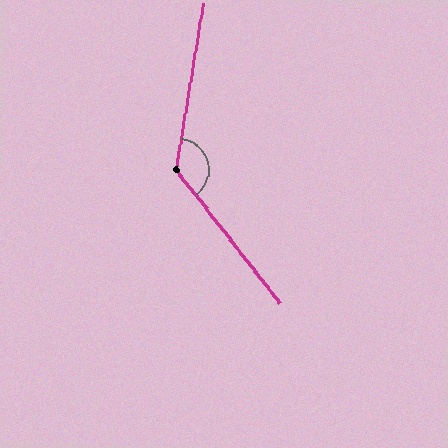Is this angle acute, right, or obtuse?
It is obtuse.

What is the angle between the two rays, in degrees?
Approximately 133 degrees.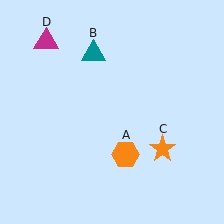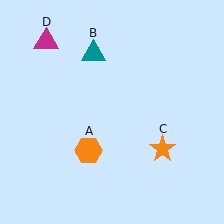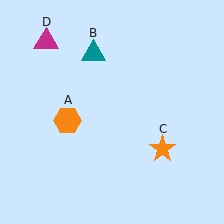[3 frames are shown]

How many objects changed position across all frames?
1 object changed position: orange hexagon (object A).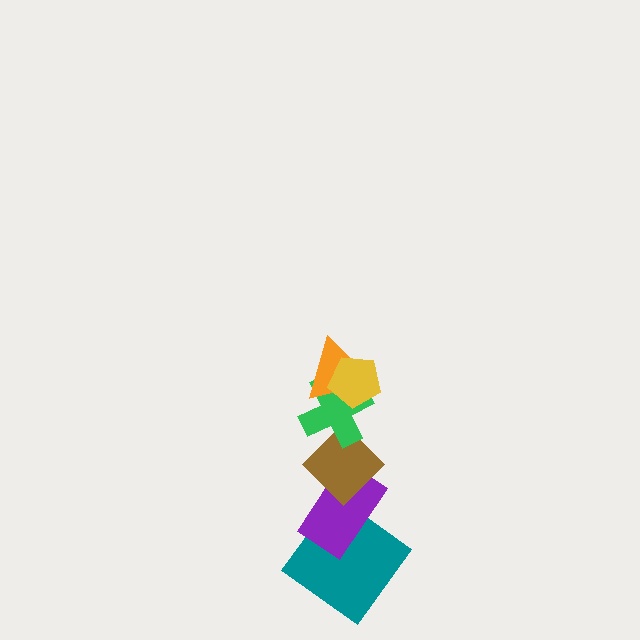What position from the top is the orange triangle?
The orange triangle is 2nd from the top.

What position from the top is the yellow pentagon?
The yellow pentagon is 1st from the top.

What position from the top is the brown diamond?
The brown diamond is 4th from the top.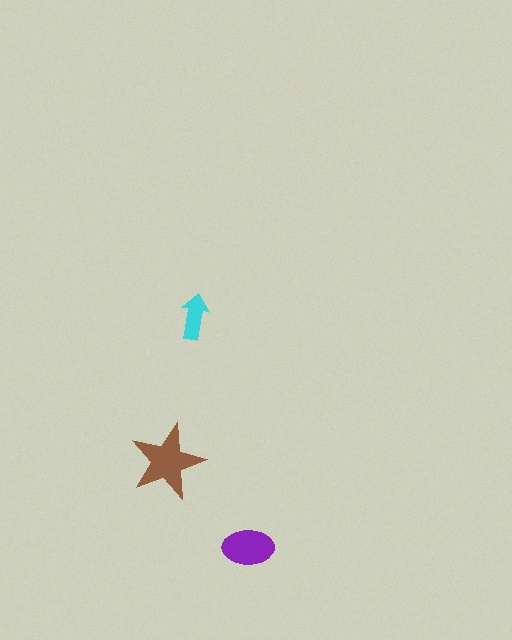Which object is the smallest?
The cyan arrow.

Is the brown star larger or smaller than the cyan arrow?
Larger.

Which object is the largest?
The brown star.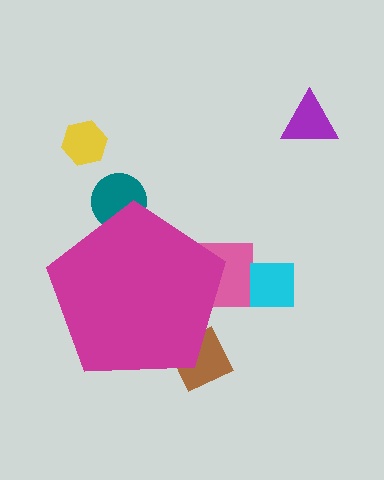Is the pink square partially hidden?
Yes, the pink square is partially hidden behind the magenta pentagon.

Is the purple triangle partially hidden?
No, the purple triangle is fully visible.